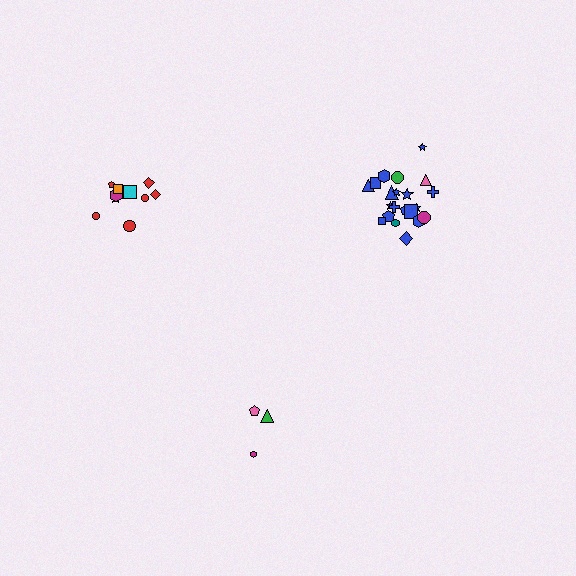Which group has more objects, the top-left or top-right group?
The top-right group.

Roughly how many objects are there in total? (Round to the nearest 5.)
Roughly 35 objects in total.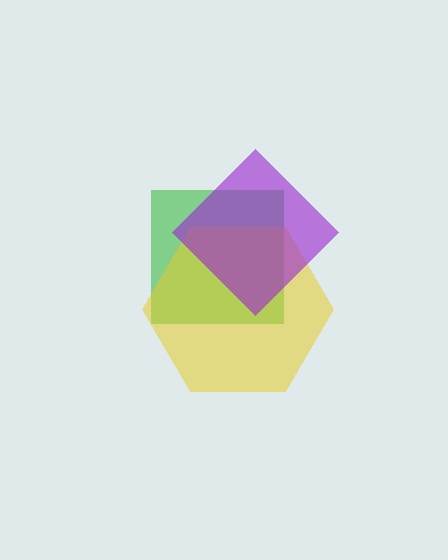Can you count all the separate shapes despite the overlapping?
Yes, there are 3 separate shapes.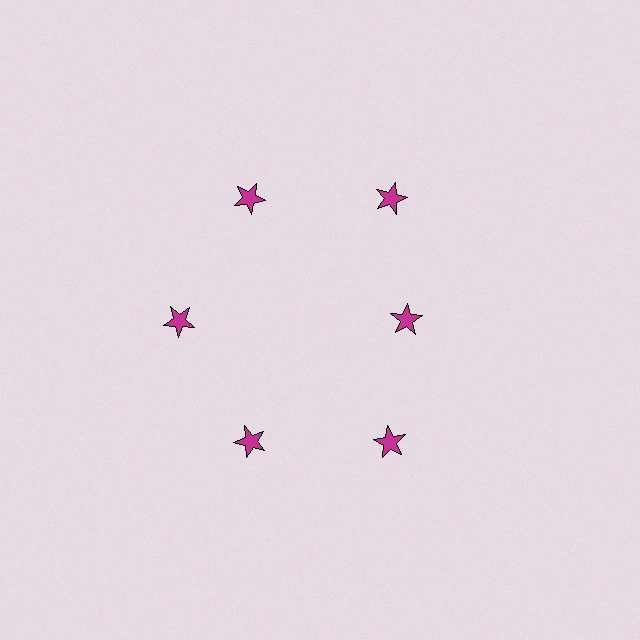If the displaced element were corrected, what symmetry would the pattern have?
It would have 6-fold rotational symmetry — the pattern would map onto itself every 60 degrees.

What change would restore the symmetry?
The symmetry would be restored by moving it outward, back onto the ring so that all 6 stars sit at equal angles and equal distance from the center.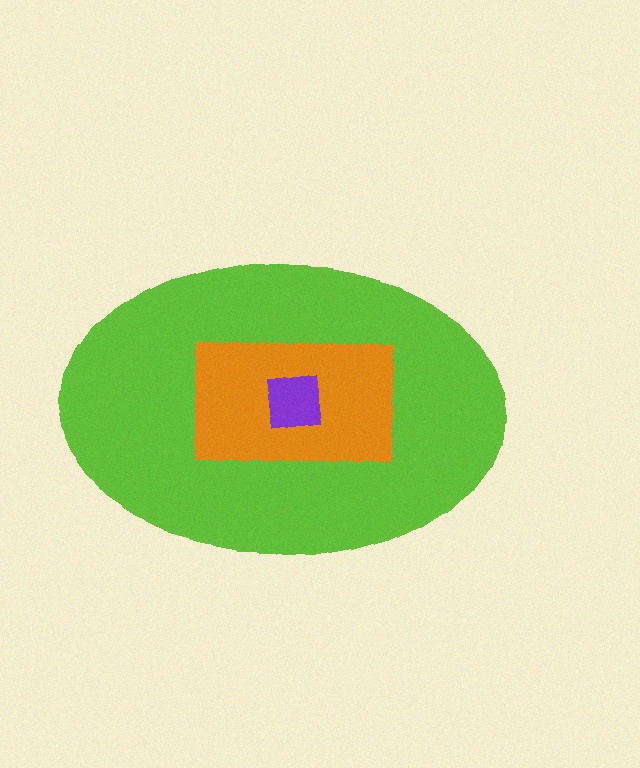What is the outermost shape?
The lime ellipse.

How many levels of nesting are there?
3.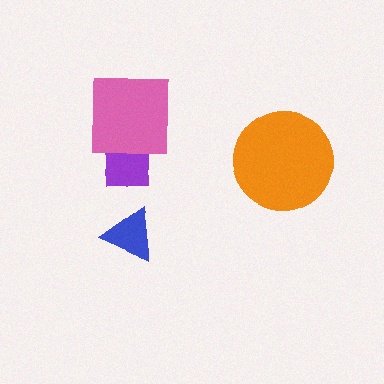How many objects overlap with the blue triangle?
0 objects overlap with the blue triangle.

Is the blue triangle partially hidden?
No, no other shape covers it.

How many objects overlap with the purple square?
1 object overlaps with the purple square.